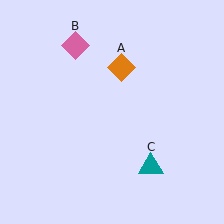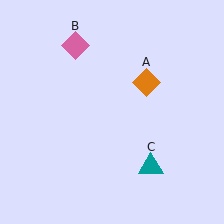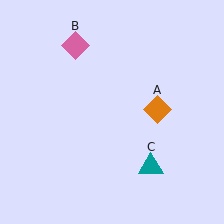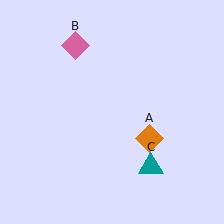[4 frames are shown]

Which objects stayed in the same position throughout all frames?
Pink diamond (object B) and teal triangle (object C) remained stationary.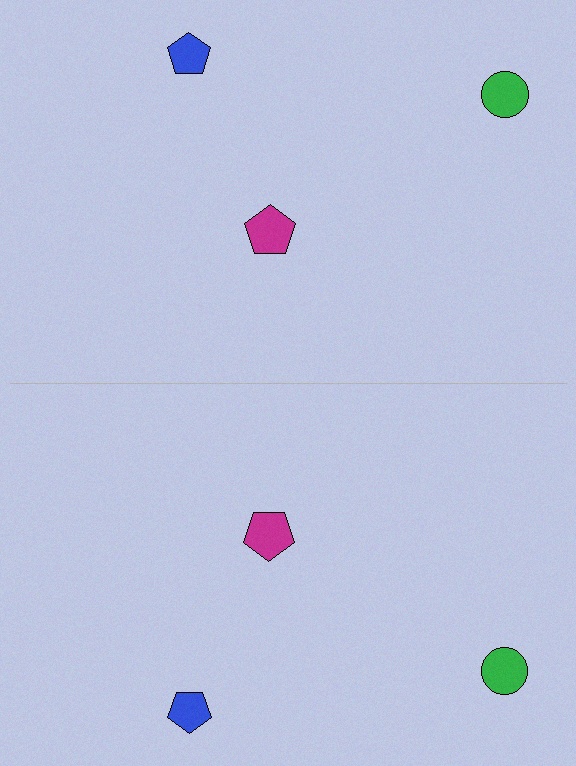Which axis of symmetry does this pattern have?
The pattern has a horizontal axis of symmetry running through the center of the image.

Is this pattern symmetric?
Yes, this pattern has bilateral (reflection) symmetry.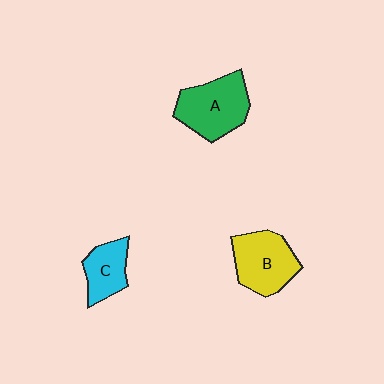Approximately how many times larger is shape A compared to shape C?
Approximately 1.6 times.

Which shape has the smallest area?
Shape C (cyan).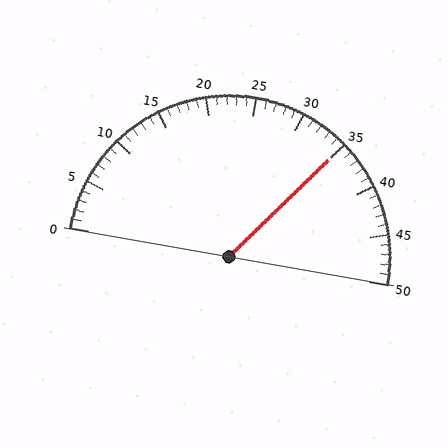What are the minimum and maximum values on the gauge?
The gauge ranges from 0 to 50.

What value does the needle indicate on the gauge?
The needle indicates approximately 35.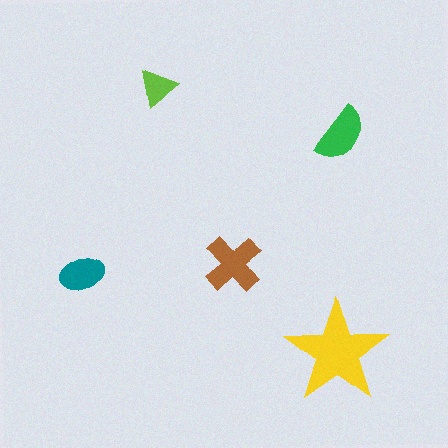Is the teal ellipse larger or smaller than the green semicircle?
Smaller.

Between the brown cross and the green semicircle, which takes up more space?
The brown cross.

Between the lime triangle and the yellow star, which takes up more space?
The yellow star.